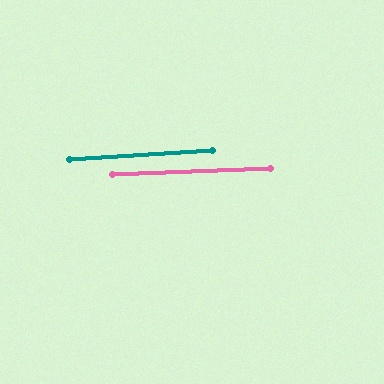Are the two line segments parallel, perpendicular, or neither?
Parallel — their directions differ by only 1.4°.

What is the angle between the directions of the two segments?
Approximately 1 degree.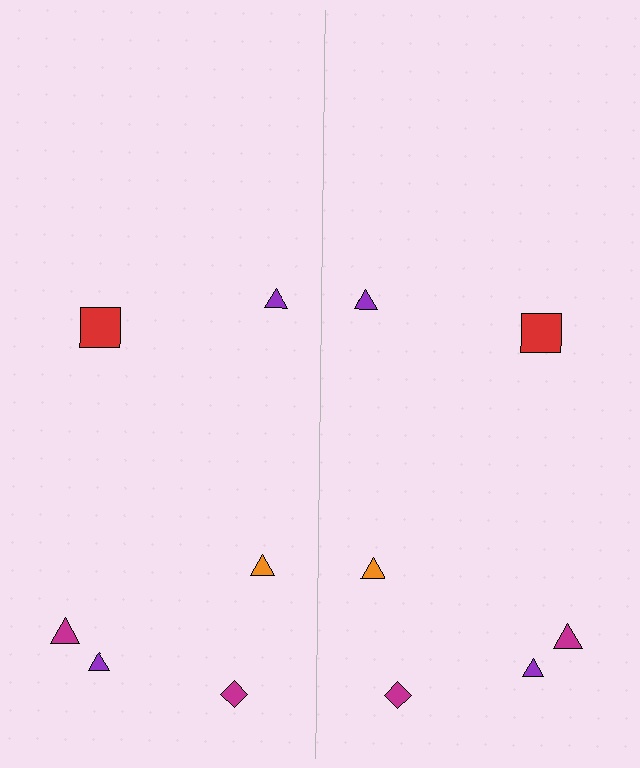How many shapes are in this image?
There are 12 shapes in this image.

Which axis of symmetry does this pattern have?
The pattern has a vertical axis of symmetry running through the center of the image.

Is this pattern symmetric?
Yes, this pattern has bilateral (reflection) symmetry.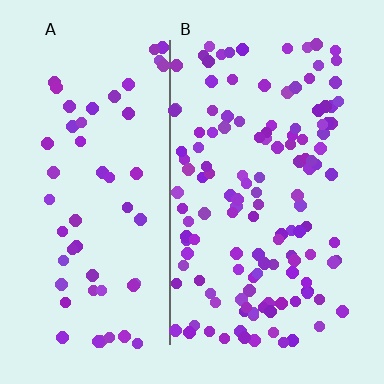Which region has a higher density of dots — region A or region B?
B (the right).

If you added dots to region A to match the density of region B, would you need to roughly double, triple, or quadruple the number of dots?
Approximately double.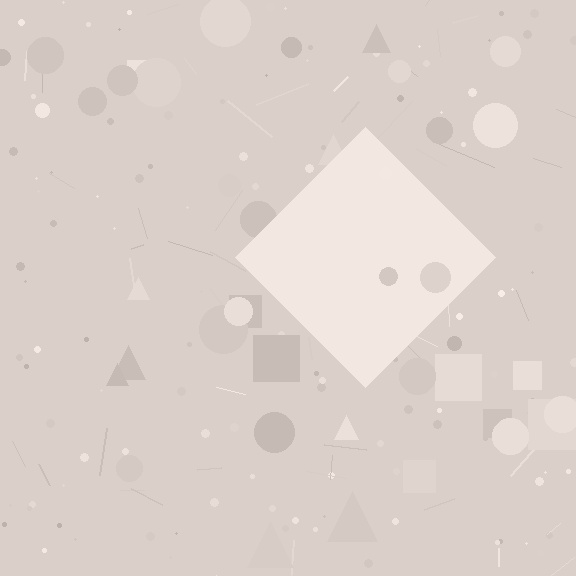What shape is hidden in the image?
A diamond is hidden in the image.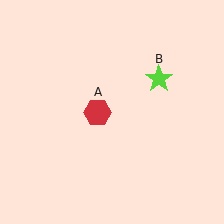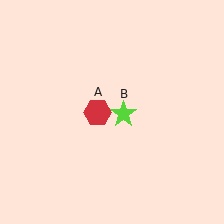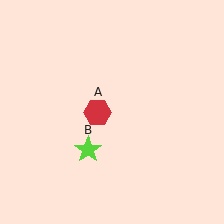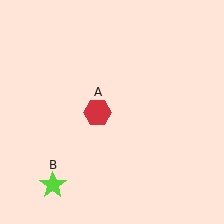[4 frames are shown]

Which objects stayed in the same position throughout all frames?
Red hexagon (object A) remained stationary.